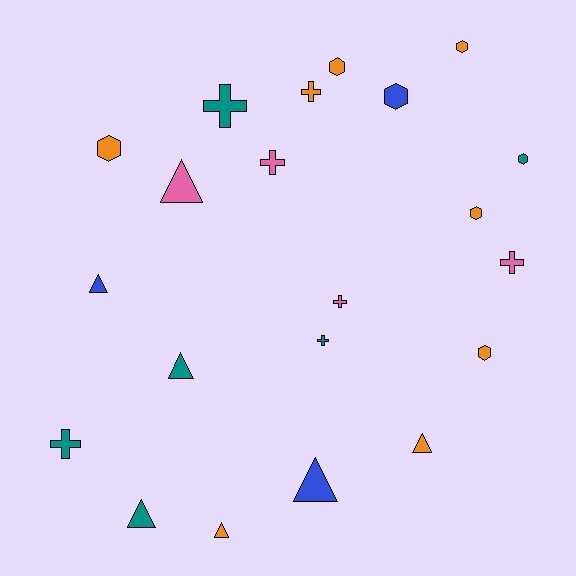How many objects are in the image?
There are 21 objects.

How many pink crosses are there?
There are 3 pink crosses.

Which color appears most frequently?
Orange, with 8 objects.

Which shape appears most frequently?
Cross, with 7 objects.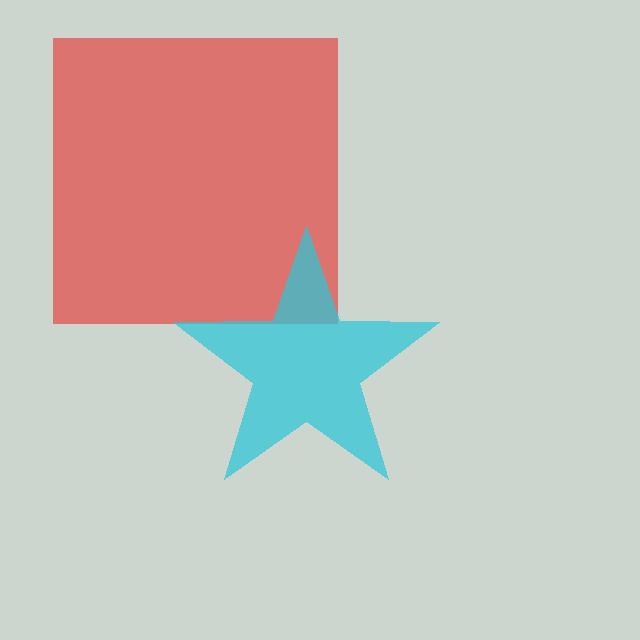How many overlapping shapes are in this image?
There are 2 overlapping shapes in the image.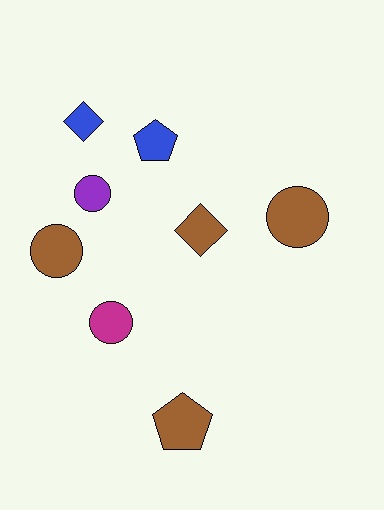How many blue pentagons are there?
There is 1 blue pentagon.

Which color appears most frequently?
Brown, with 4 objects.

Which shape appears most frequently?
Circle, with 4 objects.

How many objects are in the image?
There are 8 objects.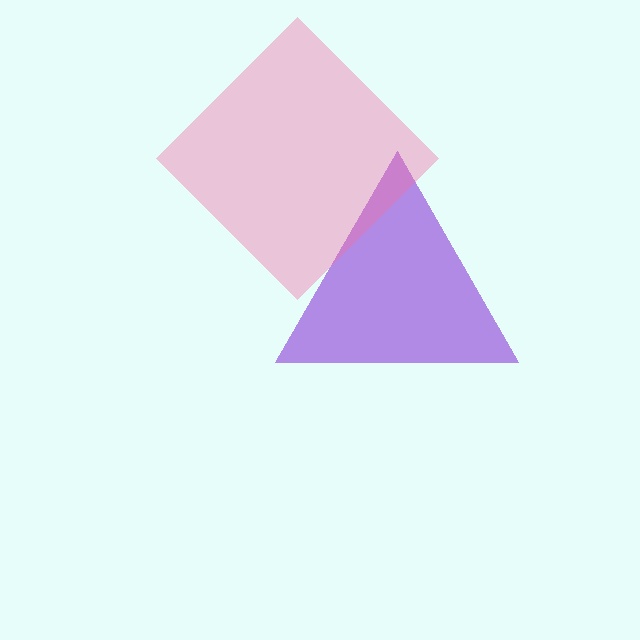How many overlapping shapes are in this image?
There are 2 overlapping shapes in the image.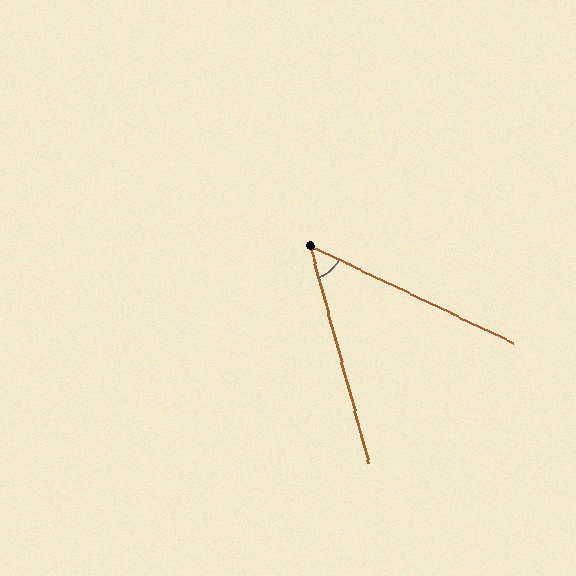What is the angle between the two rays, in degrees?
Approximately 49 degrees.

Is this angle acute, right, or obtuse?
It is acute.